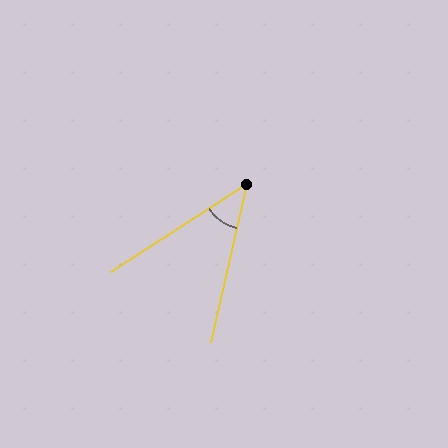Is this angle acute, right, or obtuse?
It is acute.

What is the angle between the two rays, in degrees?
Approximately 44 degrees.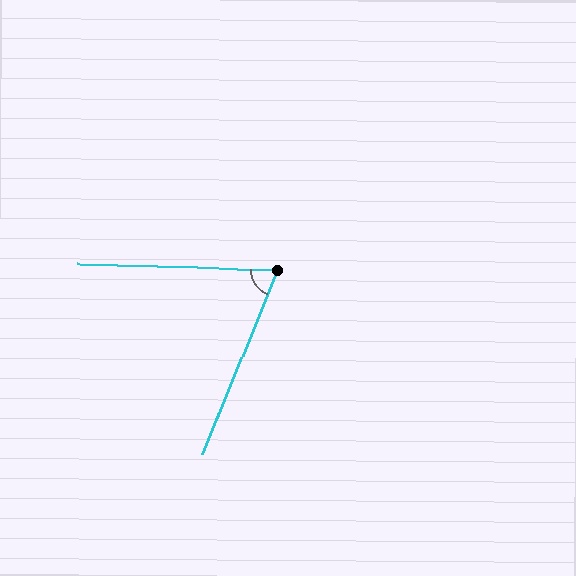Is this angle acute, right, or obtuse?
It is acute.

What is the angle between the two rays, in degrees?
Approximately 70 degrees.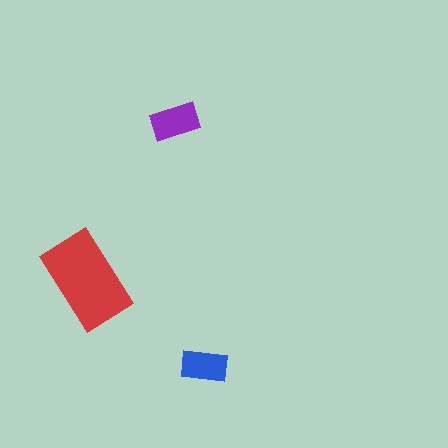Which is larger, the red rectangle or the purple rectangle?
The red one.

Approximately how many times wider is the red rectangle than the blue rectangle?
About 2 times wider.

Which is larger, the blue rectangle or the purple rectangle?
The purple one.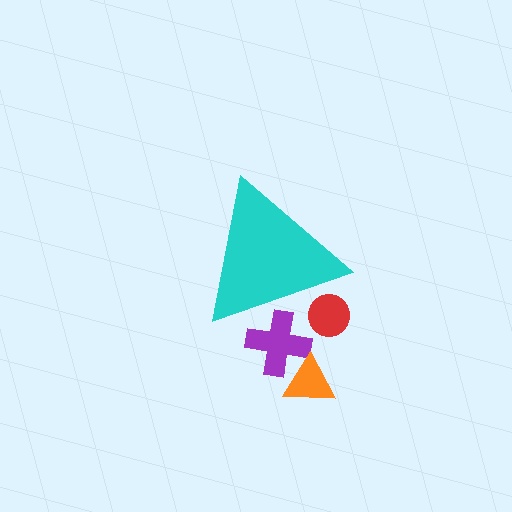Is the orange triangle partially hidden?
No, the orange triangle is fully visible.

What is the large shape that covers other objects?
A cyan triangle.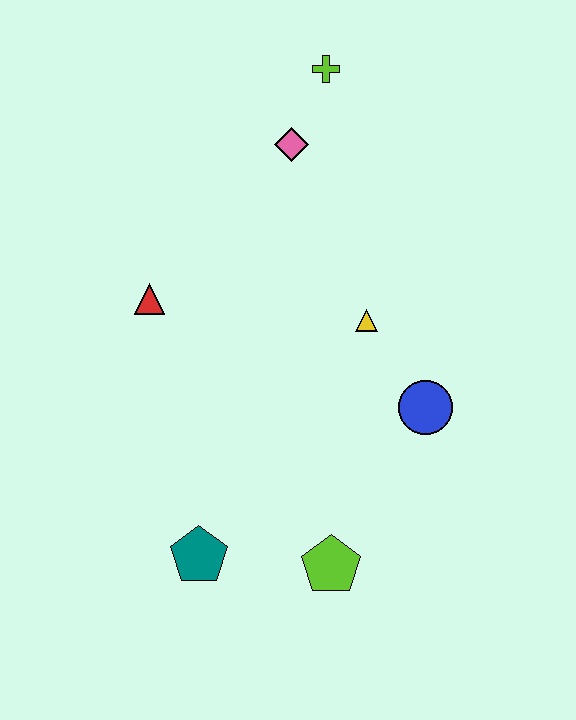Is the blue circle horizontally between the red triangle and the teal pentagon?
No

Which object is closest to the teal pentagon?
The lime pentagon is closest to the teal pentagon.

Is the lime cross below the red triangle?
No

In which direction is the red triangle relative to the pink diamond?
The red triangle is below the pink diamond.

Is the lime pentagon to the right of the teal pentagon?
Yes